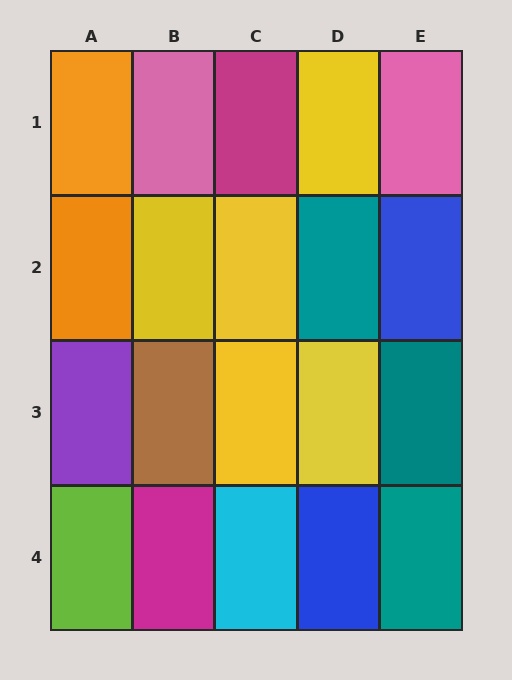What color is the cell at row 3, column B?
Brown.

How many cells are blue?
2 cells are blue.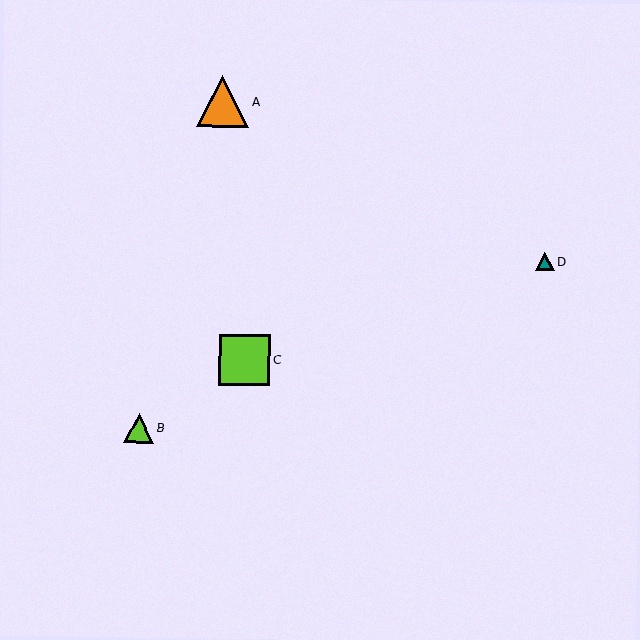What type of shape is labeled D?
Shape D is a teal triangle.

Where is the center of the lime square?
The center of the lime square is at (245, 360).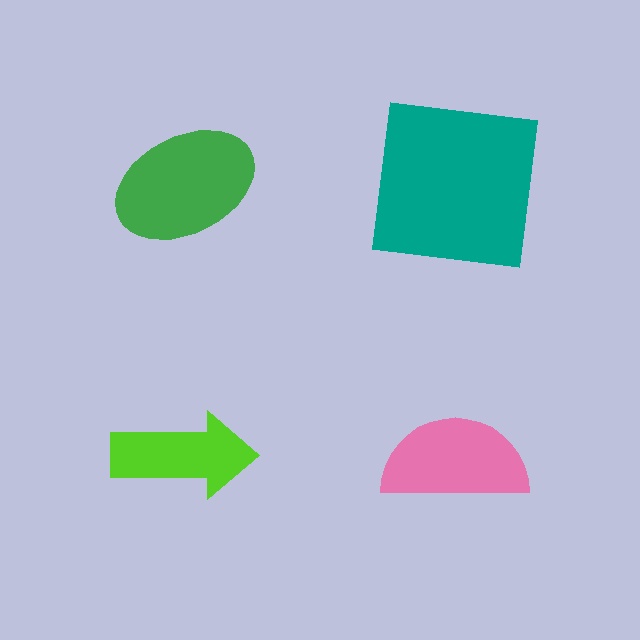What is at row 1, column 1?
A green ellipse.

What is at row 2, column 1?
A lime arrow.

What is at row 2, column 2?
A pink semicircle.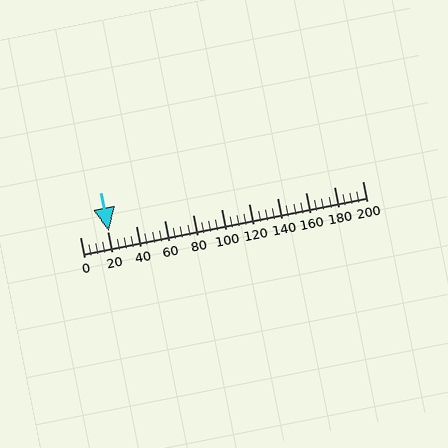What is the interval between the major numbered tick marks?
The major tick marks are spaced 20 units apart.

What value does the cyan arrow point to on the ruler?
The cyan arrow points to approximately 21.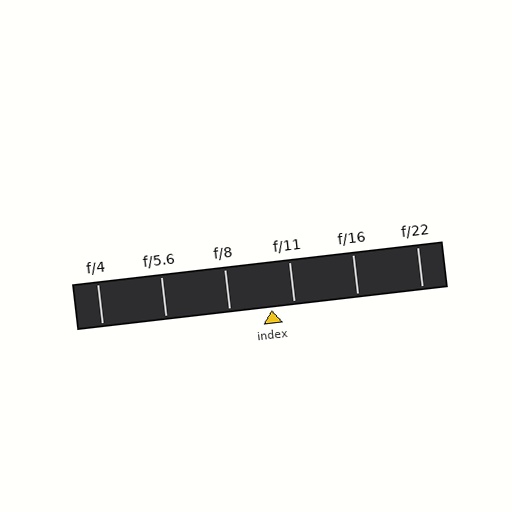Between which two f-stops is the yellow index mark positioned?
The index mark is between f/8 and f/11.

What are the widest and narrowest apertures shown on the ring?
The widest aperture shown is f/4 and the narrowest is f/22.